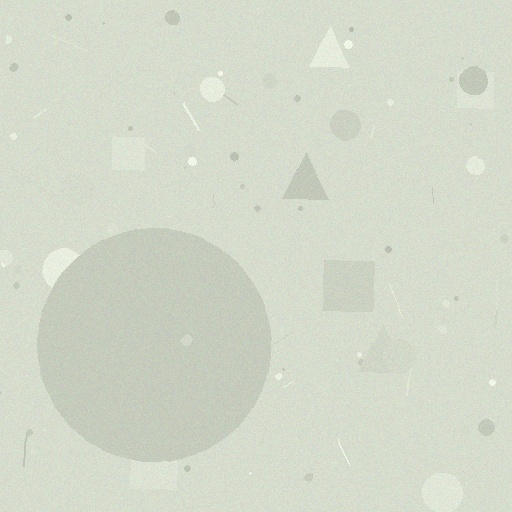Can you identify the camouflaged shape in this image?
The camouflaged shape is a circle.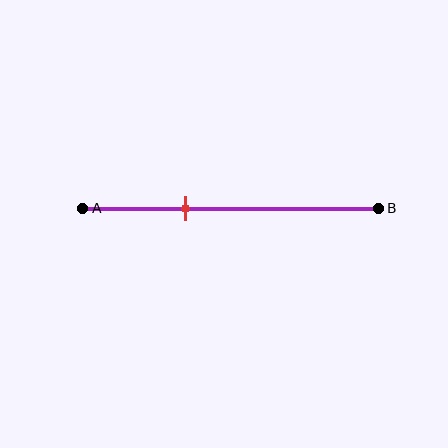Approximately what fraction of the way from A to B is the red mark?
The red mark is approximately 35% of the way from A to B.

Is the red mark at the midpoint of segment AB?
No, the mark is at about 35% from A, not at the 50% midpoint.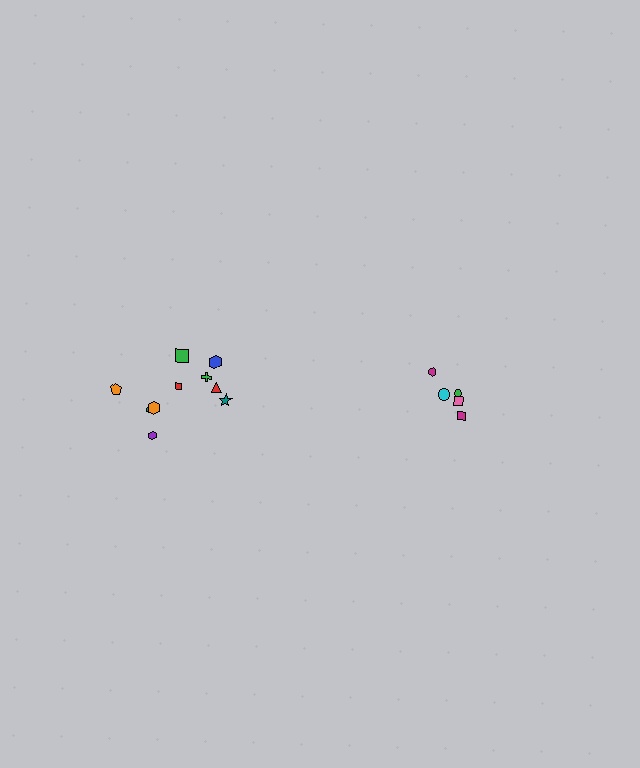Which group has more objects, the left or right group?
The left group.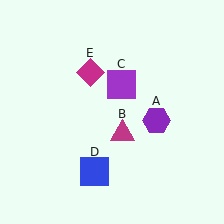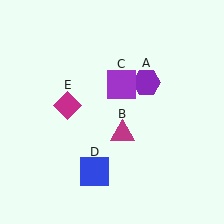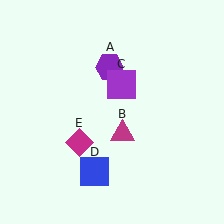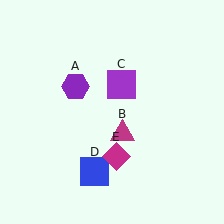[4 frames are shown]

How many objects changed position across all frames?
2 objects changed position: purple hexagon (object A), magenta diamond (object E).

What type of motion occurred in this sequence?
The purple hexagon (object A), magenta diamond (object E) rotated counterclockwise around the center of the scene.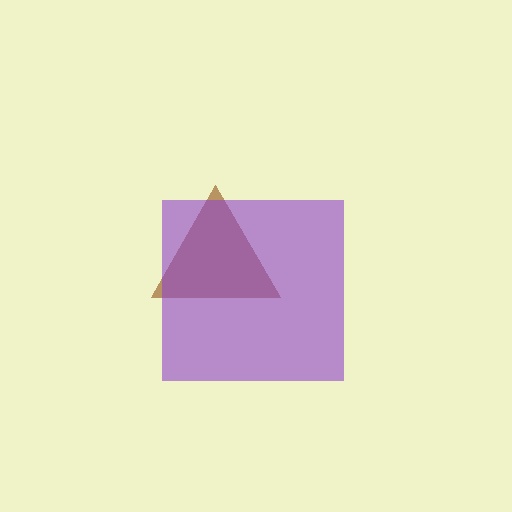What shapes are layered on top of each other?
The layered shapes are: a brown triangle, a purple square.